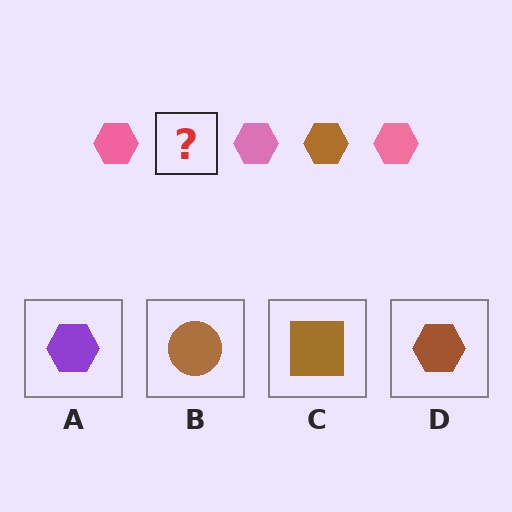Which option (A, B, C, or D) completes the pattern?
D.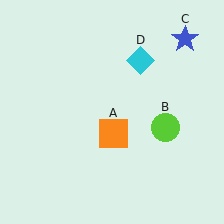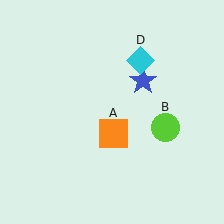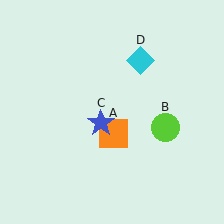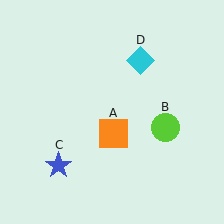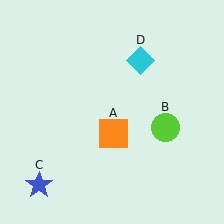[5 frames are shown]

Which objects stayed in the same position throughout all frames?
Orange square (object A) and lime circle (object B) and cyan diamond (object D) remained stationary.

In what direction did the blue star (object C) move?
The blue star (object C) moved down and to the left.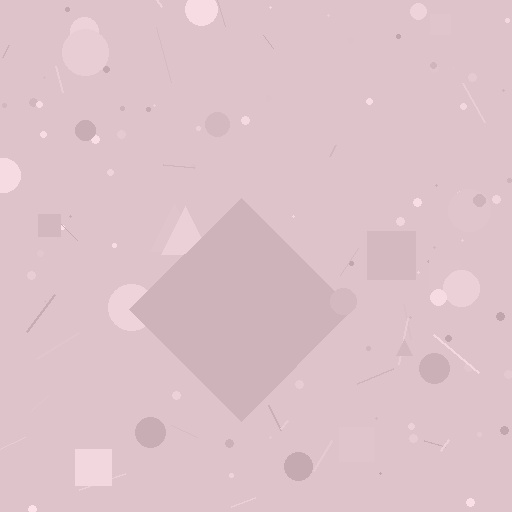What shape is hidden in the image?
A diamond is hidden in the image.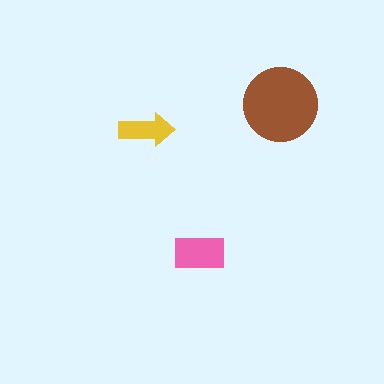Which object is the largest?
The brown circle.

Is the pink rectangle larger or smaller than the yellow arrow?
Larger.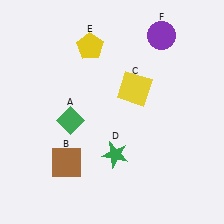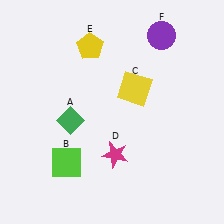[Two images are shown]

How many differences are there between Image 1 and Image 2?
There are 2 differences between the two images.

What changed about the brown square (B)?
In Image 1, B is brown. In Image 2, it changed to lime.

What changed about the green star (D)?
In Image 1, D is green. In Image 2, it changed to magenta.